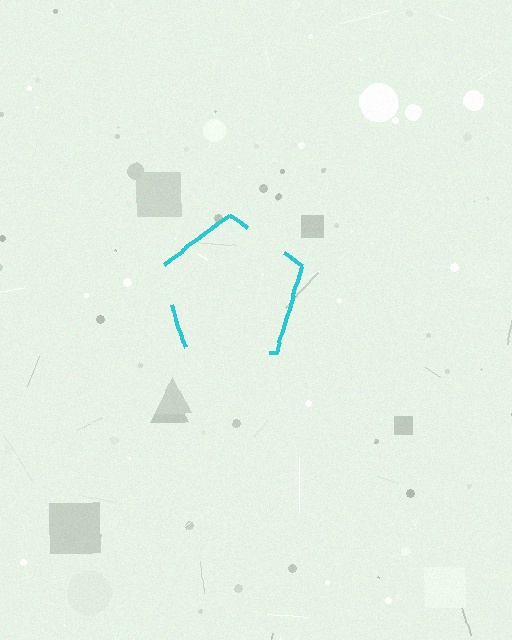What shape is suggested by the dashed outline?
The dashed outline suggests a pentagon.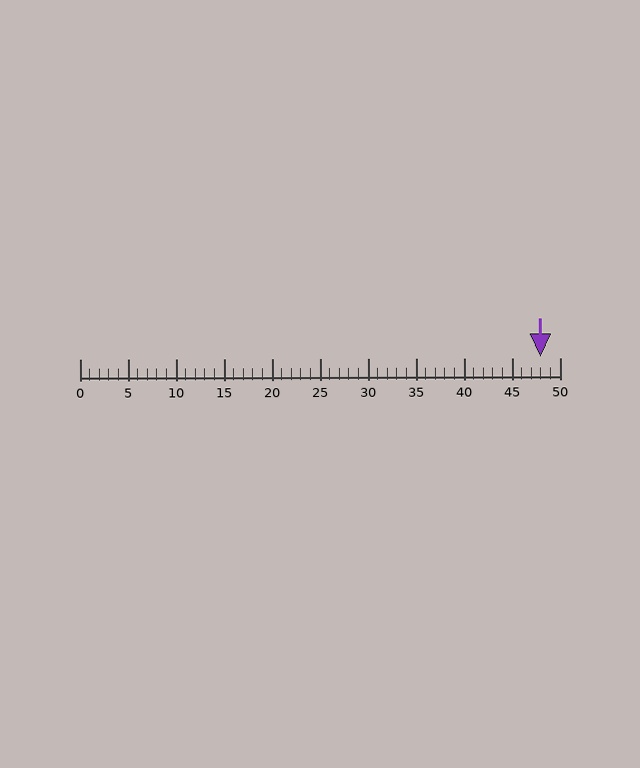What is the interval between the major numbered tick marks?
The major tick marks are spaced 5 units apart.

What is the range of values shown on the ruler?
The ruler shows values from 0 to 50.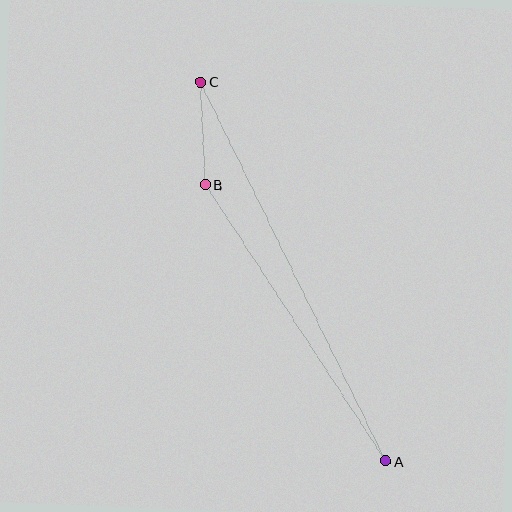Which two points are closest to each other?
Points B and C are closest to each other.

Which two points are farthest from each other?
Points A and C are farthest from each other.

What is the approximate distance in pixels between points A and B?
The distance between A and B is approximately 330 pixels.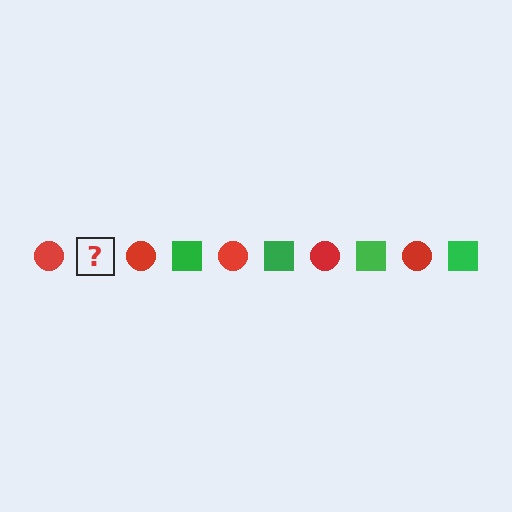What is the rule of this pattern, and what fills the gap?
The rule is that the pattern alternates between red circle and green square. The gap should be filled with a green square.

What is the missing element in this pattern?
The missing element is a green square.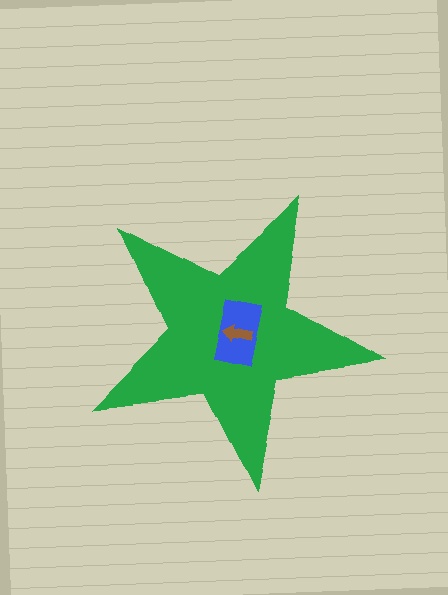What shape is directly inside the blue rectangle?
The brown arrow.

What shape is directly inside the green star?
The blue rectangle.